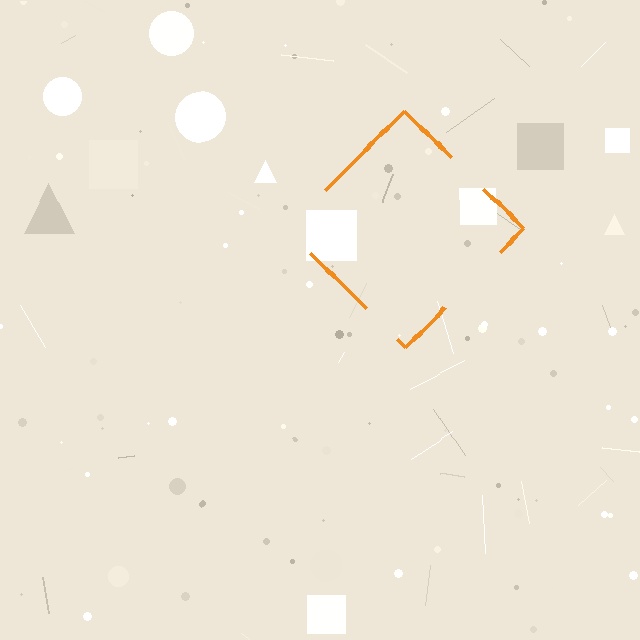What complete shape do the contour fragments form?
The contour fragments form a diamond.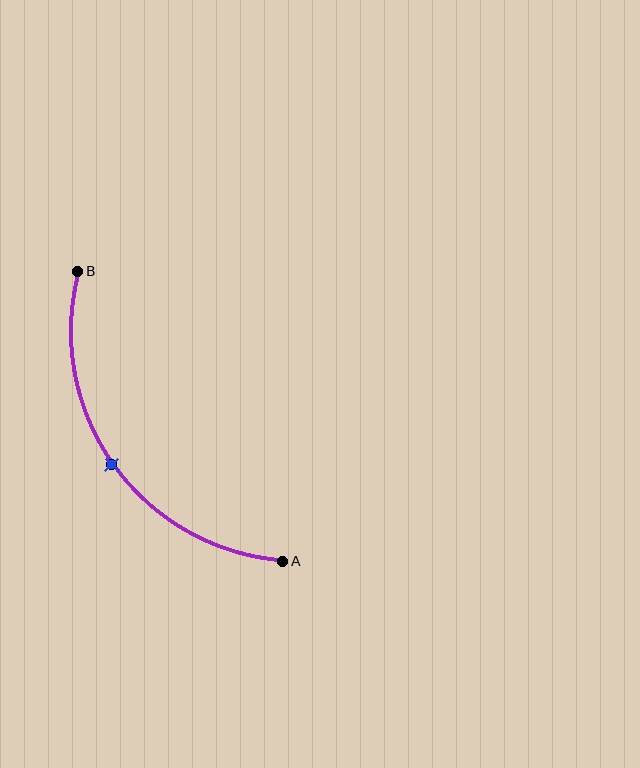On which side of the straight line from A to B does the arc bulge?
The arc bulges below and to the left of the straight line connecting A and B.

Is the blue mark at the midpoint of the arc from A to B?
Yes. The blue mark lies on the arc at equal arc-length from both A and B — it is the arc midpoint.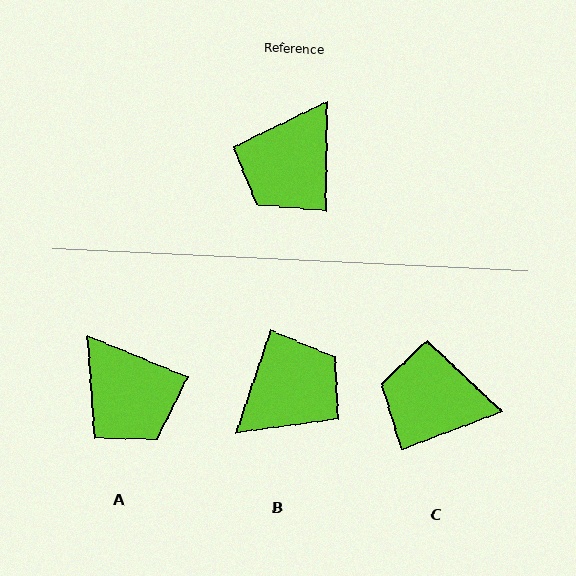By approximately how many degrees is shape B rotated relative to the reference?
Approximately 162 degrees counter-clockwise.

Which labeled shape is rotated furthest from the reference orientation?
B, about 162 degrees away.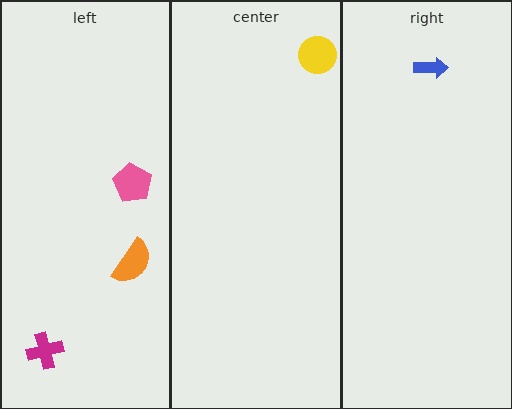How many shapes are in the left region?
3.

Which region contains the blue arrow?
The right region.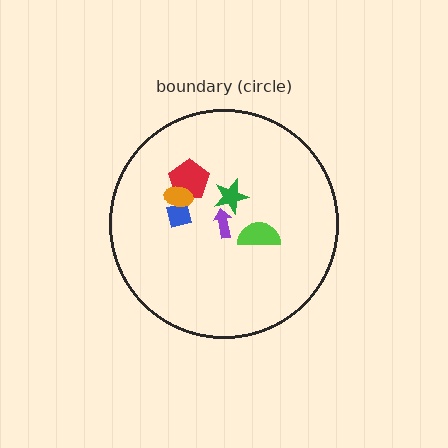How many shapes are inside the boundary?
6 inside, 0 outside.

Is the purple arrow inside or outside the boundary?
Inside.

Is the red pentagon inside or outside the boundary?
Inside.